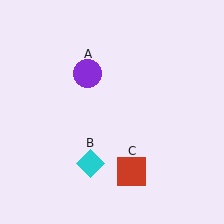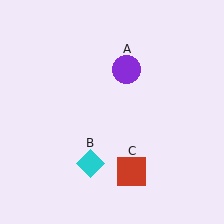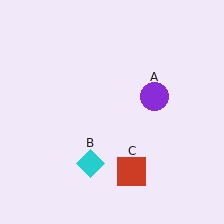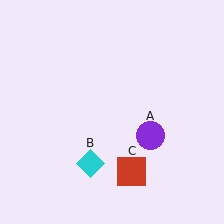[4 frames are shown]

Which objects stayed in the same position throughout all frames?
Cyan diamond (object B) and red square (object C) remained stationary.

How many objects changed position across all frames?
1 object changed position: purple circle (object A).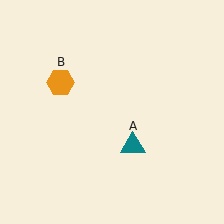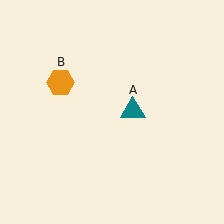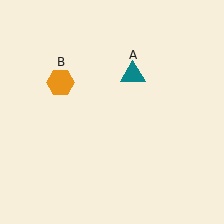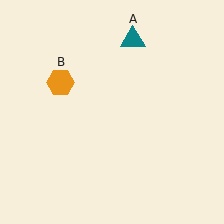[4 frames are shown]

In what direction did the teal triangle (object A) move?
The teal triangle (object A) moved up.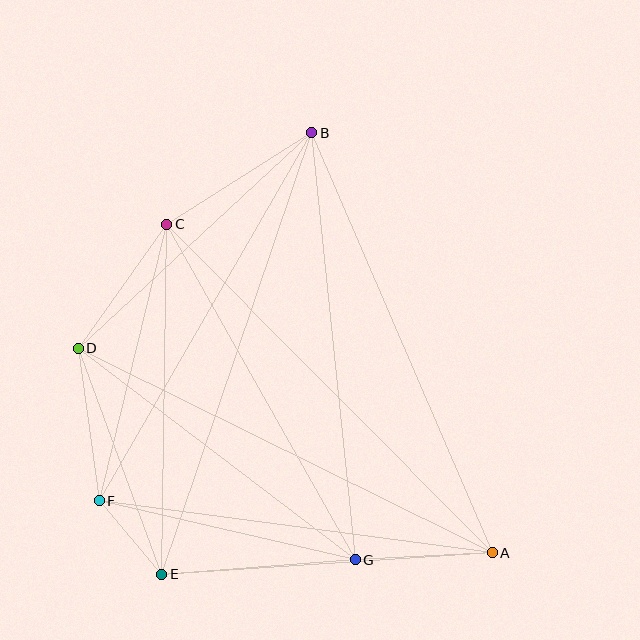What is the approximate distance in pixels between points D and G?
The distance between D and G is approximately 349 pixels.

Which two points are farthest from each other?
Points B and E are farthest from each other.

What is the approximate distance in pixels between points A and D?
The distance between A and D is approximately 462 pixels.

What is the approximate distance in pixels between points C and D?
The distance between C and D is approximately 153 pixels.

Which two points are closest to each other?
Points E and F are closest to each other.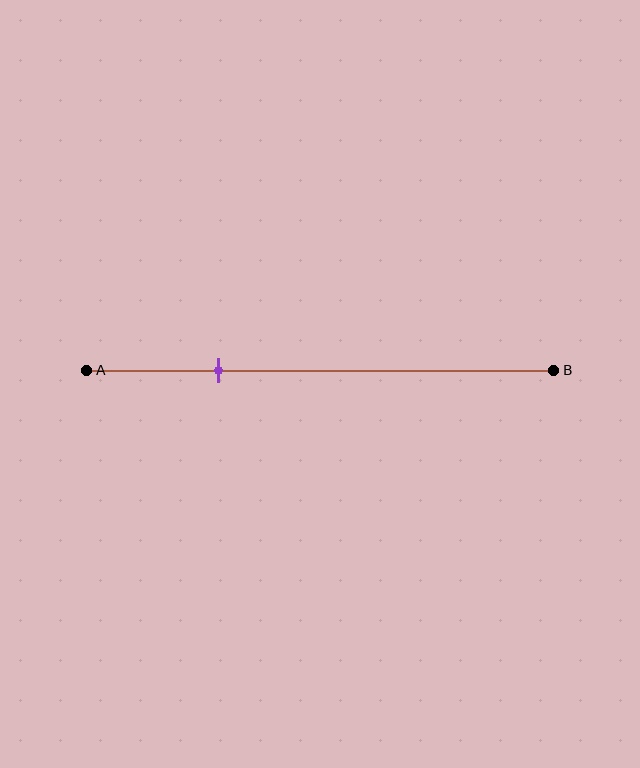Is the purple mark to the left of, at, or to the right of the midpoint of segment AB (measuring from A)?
The purple mark is to the left of the midpoint of segment AB.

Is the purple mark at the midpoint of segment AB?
No, the mark is at about 30% from A, not at the 50% midpoint.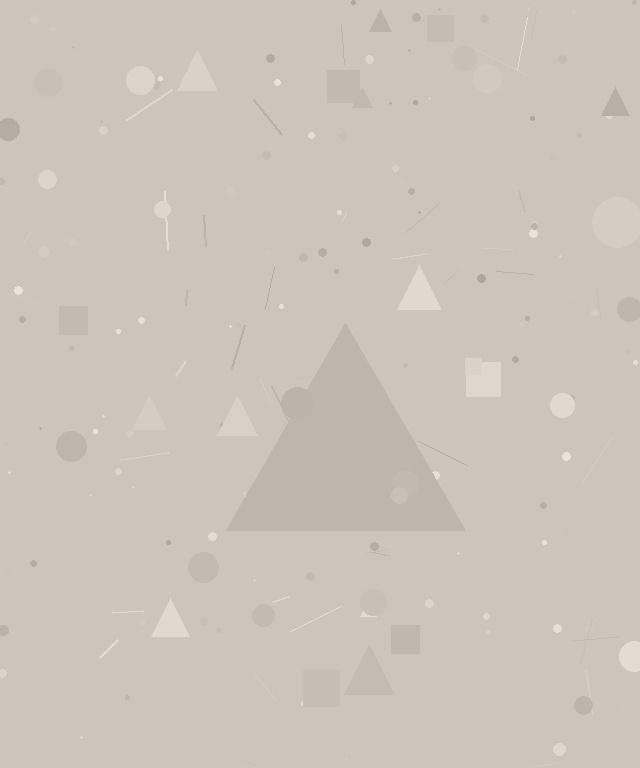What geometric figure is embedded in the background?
A triangle is embedded in the background.